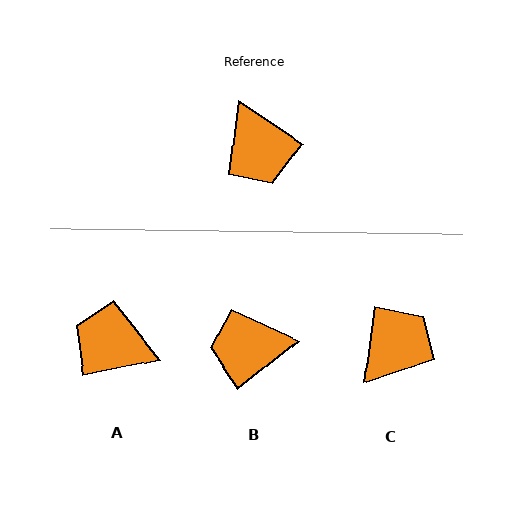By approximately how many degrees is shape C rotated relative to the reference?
Approximately 116 degrees counter-clockwise.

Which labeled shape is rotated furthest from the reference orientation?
A, about 134 degrees away.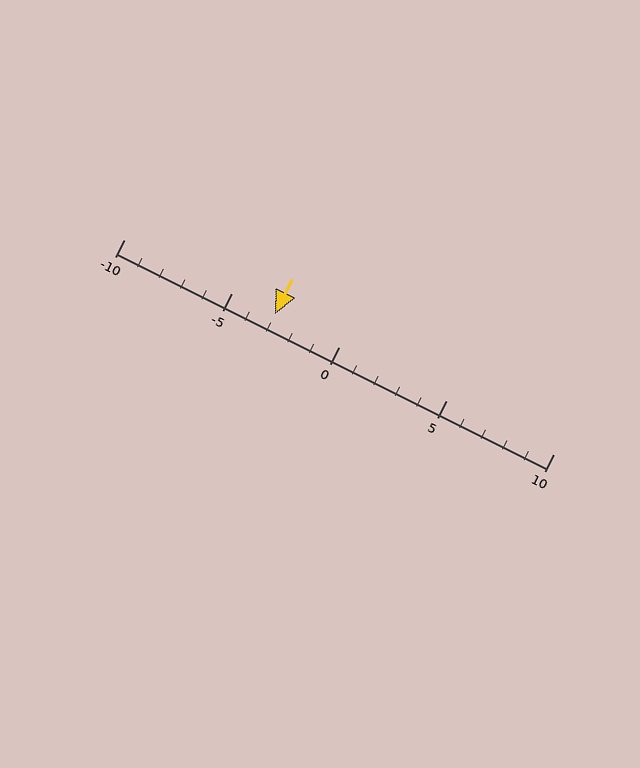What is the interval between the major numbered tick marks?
The major tick marks are spaced 5 units apart.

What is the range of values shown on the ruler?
The ruler shows values from -10 to 10.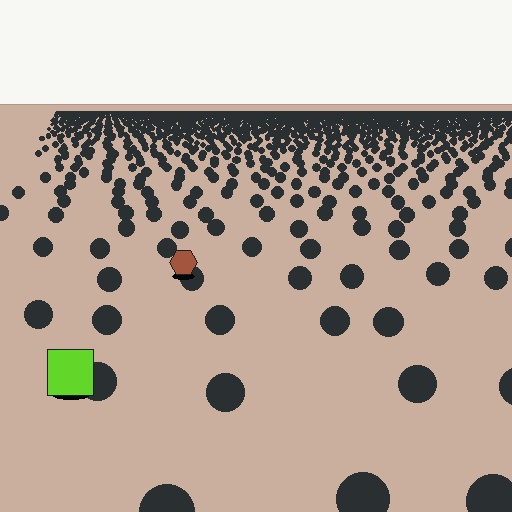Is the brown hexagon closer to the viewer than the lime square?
No. The lime square is closer — you can tell from the texture gradient: the ground texture is coarser near it.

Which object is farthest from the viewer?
The brown hexagon is farthest from the viewer. It appears smaller and the ground texture around it is denser.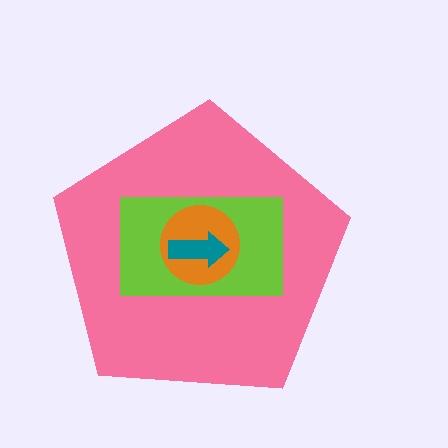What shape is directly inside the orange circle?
The teal arrow.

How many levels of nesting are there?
4.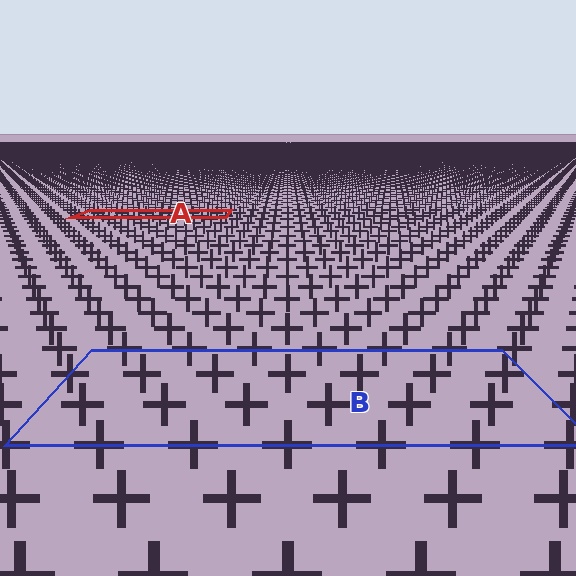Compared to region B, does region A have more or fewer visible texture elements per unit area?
Region A has more texture elements per unit area — they are packed more densely because it is farther away.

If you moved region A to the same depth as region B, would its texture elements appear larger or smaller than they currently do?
They would appear larger. At a closer depth, the same texture elements are projected at a bigger on-screen size.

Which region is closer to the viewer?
Region B is closer. The texture elements there are larger and more spread out.